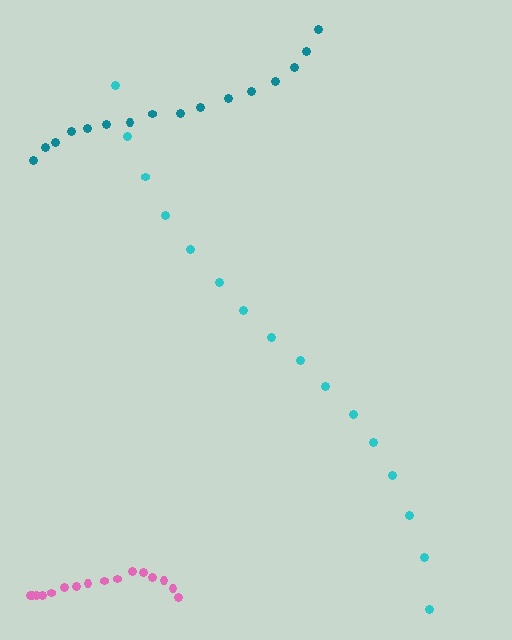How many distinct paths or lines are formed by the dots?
There are 3 distinct paths.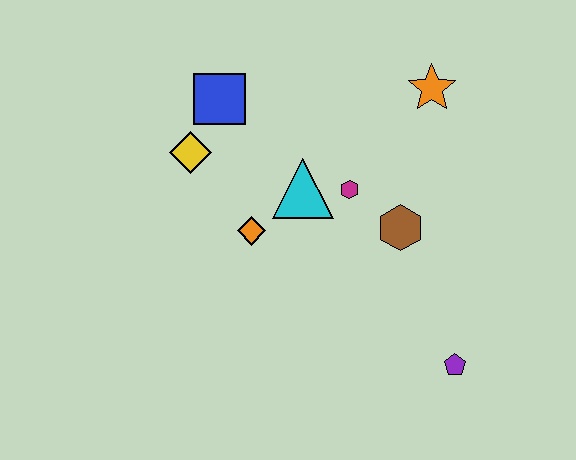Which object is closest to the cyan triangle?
The magenta hexagon is closest to the cyan triangle.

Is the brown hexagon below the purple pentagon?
No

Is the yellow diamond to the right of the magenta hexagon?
No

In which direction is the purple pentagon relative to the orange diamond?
The purple pentagon is to the right of the orange diamond.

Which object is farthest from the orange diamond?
The purple pentagon is farthest from the orange diamond.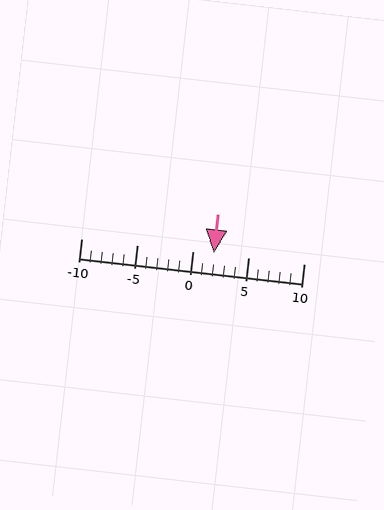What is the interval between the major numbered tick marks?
The major tick marks are spaced 5 units apart.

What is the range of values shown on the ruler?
The ruler shows values from -10 to 10.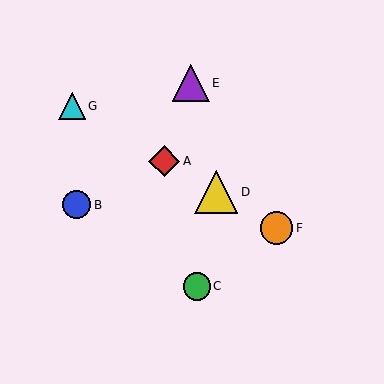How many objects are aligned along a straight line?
4 objects (A, D, F, G) are aligned along a straight line.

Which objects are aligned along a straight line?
Objects A, D, F, G are aligned along a straight line.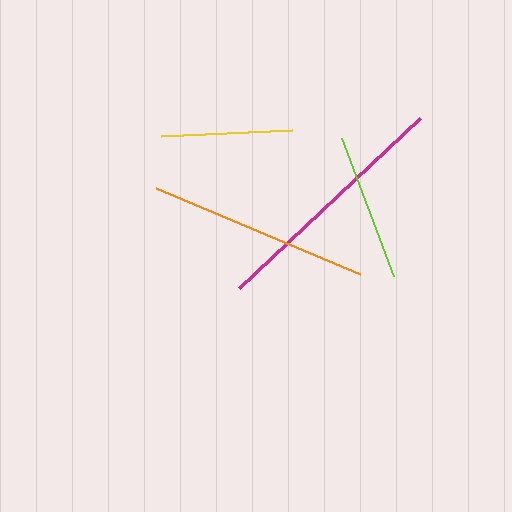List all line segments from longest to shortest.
From longest to shortest: magenta, orange, lime, yellow.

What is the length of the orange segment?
The orange segment is approximately 222 pixels long.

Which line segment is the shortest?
The yellow line is the shortest at approximately 131 pixels.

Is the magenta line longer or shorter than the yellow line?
The magenta line is longer than the yellow line.